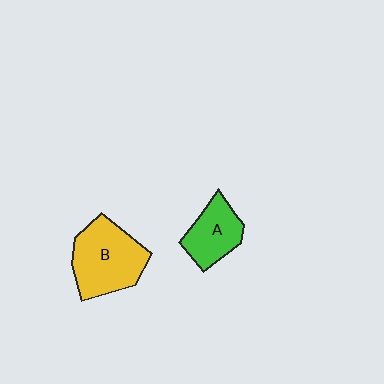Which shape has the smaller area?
Shape A (green).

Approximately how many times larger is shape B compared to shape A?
Approximately 1.6 times.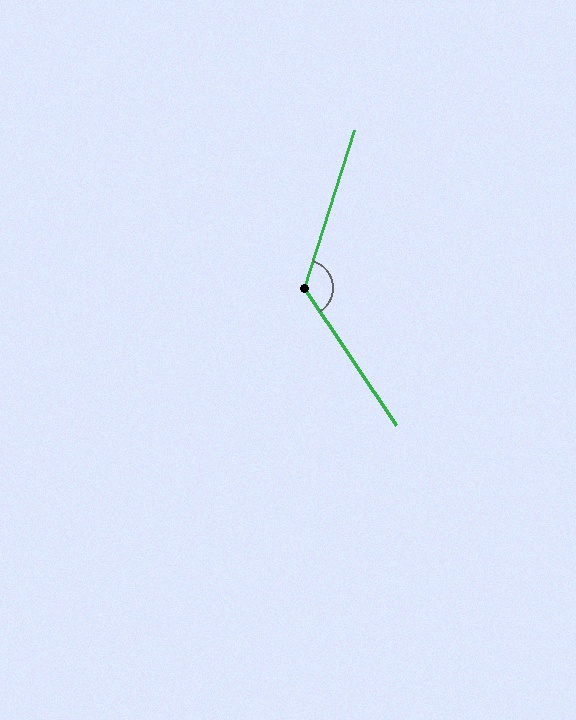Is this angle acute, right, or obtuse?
It is obtuse.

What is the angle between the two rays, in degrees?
Approximately 128 degrees.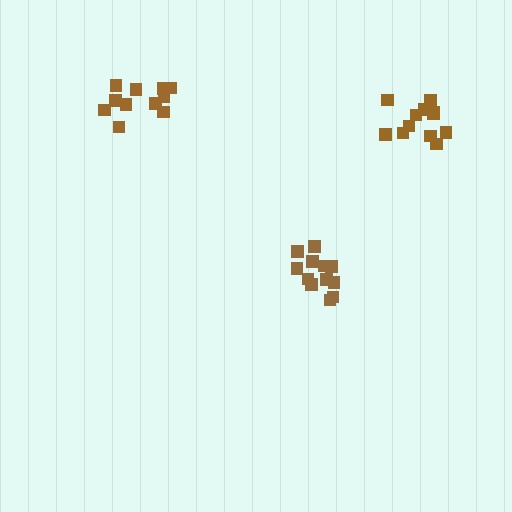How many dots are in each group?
Group 1: 11 dots, Group 2: 12 dots, Group 3: 12 dots (35 total).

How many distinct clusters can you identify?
There are 3 distinct clusters.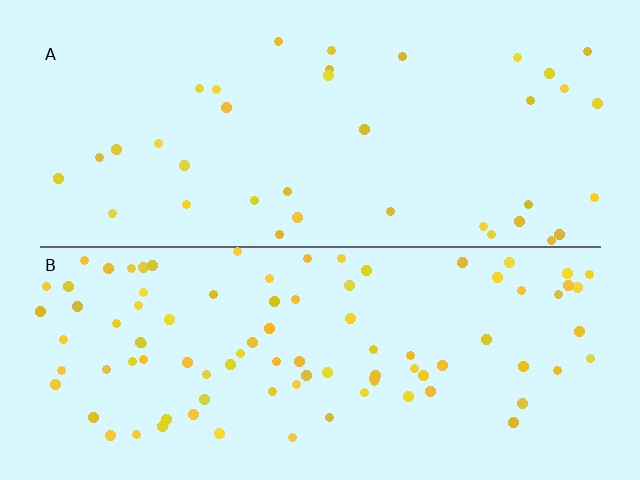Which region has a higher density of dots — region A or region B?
B (the bottom).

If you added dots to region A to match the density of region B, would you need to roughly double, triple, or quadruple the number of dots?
Approximately triple.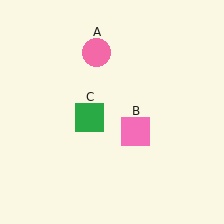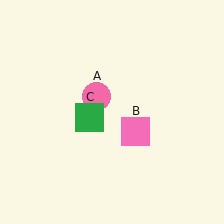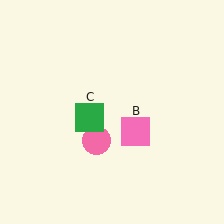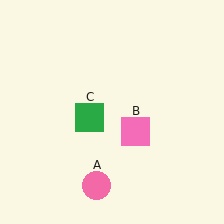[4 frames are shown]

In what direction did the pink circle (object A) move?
The pink circle (object A) moved down.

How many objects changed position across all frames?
1 object changed position: pink circle (object A).